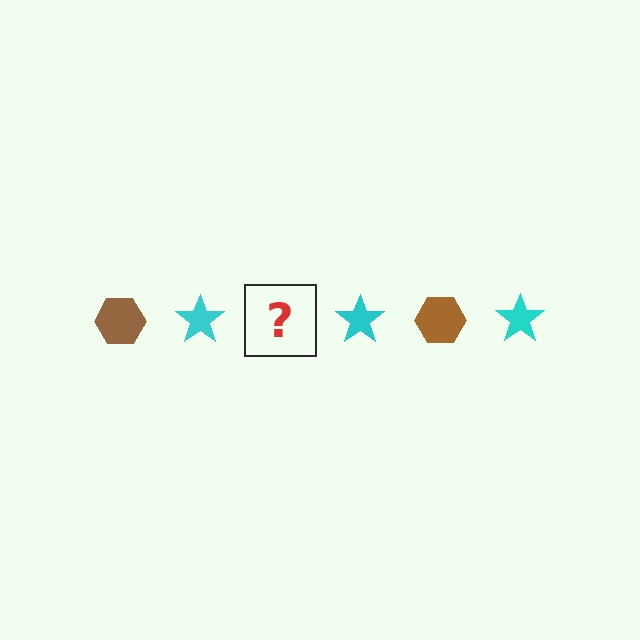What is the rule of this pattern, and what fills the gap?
The rule is that the pattern alternates between brown hexagon and cyan star. The gap should be filled with a brown hexagon.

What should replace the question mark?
The question mark should be replaced with a brown hexagon.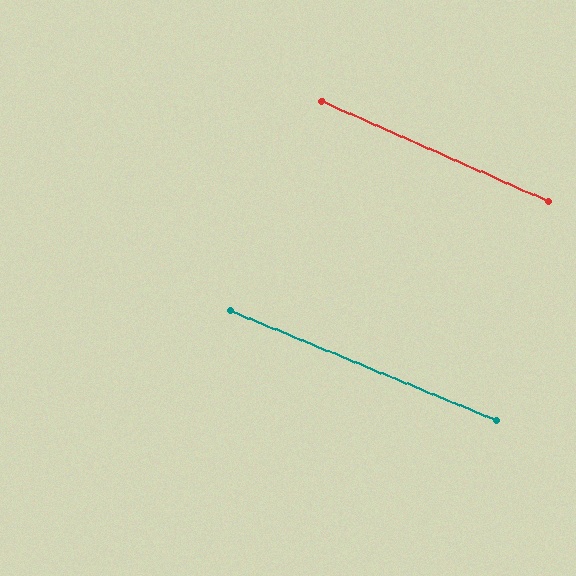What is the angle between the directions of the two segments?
Approximately 1 degree.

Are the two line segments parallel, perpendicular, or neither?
Parallel — their directions differ by only 1.3°.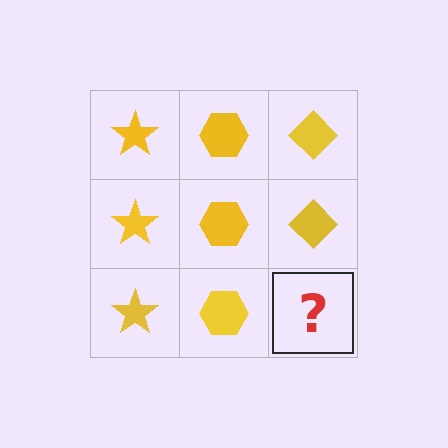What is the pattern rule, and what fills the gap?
The rule is that each column has a consistent shape. The gap should be filled with a yellow diamond.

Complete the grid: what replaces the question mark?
The question mark should be replaced with a yellow diamond.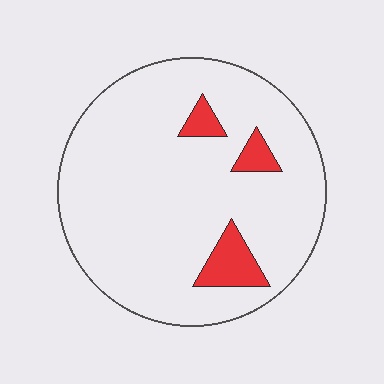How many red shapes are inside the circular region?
3.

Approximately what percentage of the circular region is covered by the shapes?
Approximately 10%.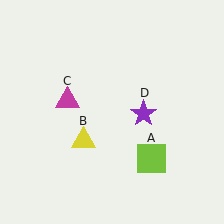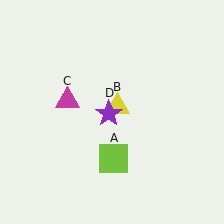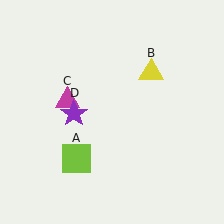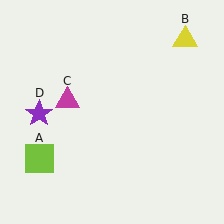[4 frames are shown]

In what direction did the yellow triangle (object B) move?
The yellow triangle (object B) moved up and to the right.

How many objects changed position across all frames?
3 objects changed position: lime square (object A), yellow triangle (object B), purple star (object D).